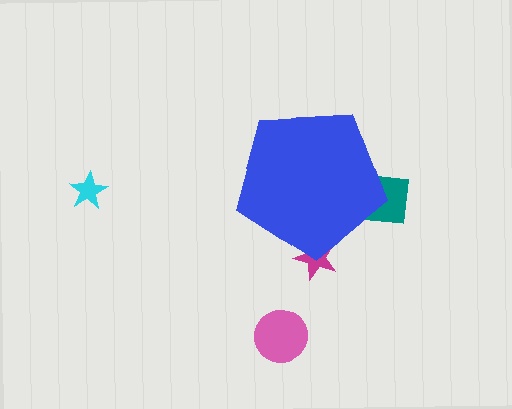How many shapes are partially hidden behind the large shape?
2 shapes are partially hidden.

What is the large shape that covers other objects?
A blue pentagon.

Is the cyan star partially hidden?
No, the cyan star is fully visible.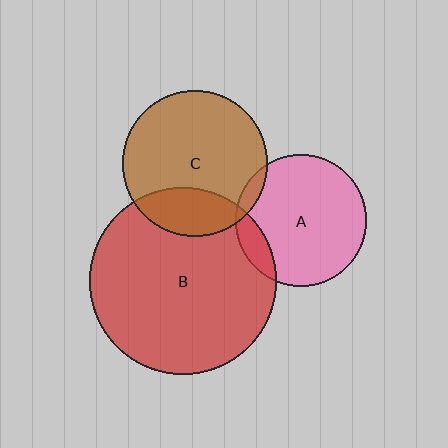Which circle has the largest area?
Circle B (red).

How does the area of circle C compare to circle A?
Approximately 1.2 times.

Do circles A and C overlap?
Yes.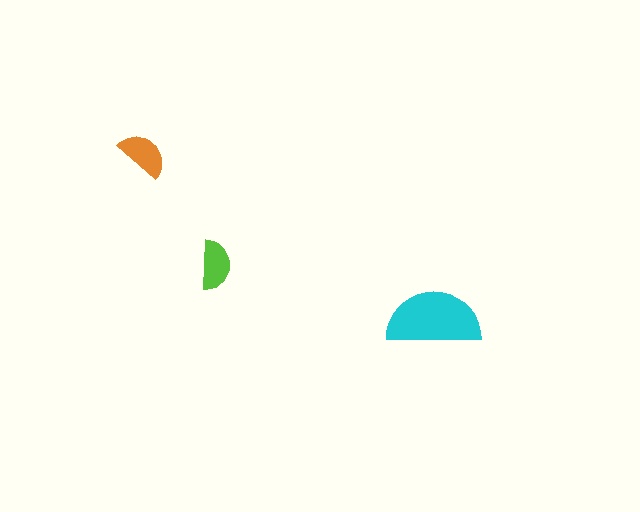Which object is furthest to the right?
The cyan semicircle is rightmost.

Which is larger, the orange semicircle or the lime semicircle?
The orange one.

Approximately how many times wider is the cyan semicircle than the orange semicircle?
About 2 times wider.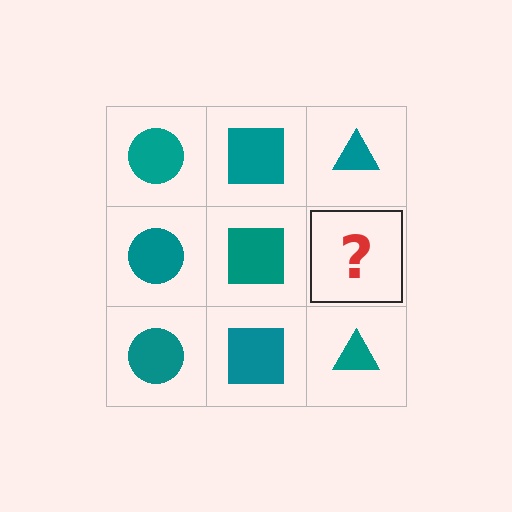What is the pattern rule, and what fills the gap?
The rule is that each column has a consistent shape. The gap should be filled with a teal triangle.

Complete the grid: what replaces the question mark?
The question mark should be replaced with a teal triangle.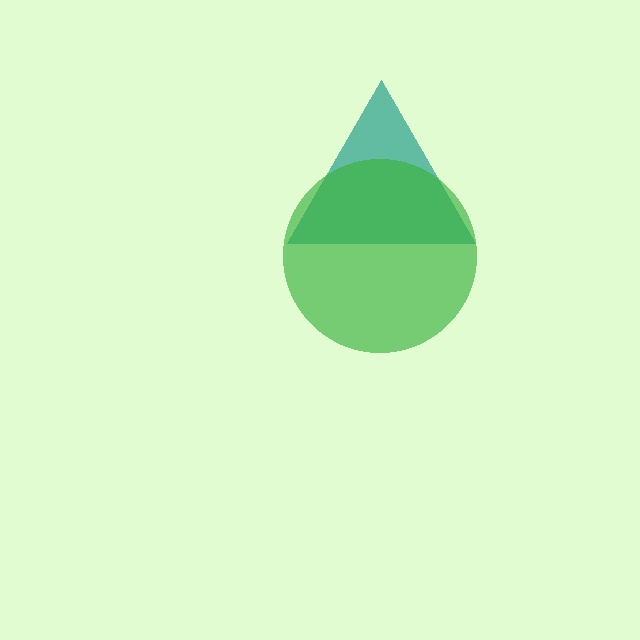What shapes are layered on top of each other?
The layered shapes are: a teal triangle, a green circle.